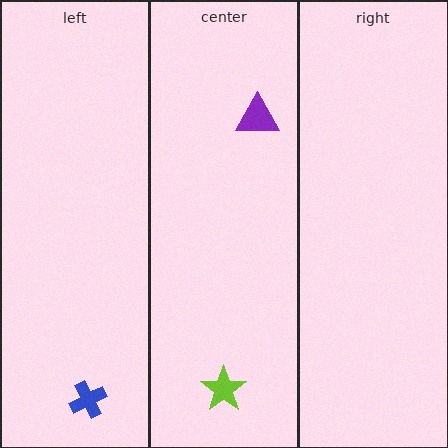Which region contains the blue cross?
The left region.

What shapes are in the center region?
The lime star, the purple triangle.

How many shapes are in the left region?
1.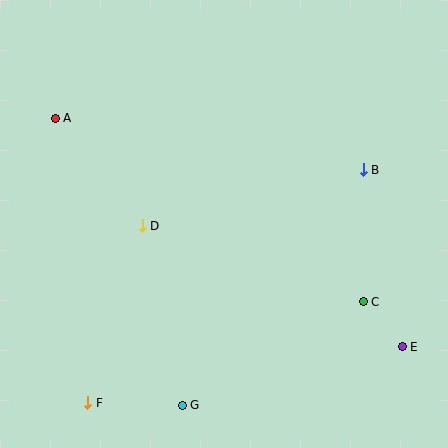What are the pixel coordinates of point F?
Point F is at (88, 403).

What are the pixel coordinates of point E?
Point E is at (402, 347).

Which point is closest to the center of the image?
Point D at (142, 226) is closest to the center.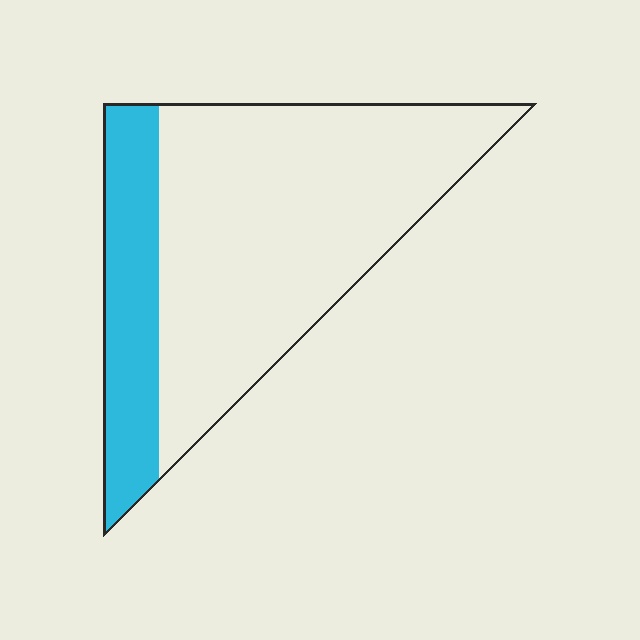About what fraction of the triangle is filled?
About one quarter (1/4).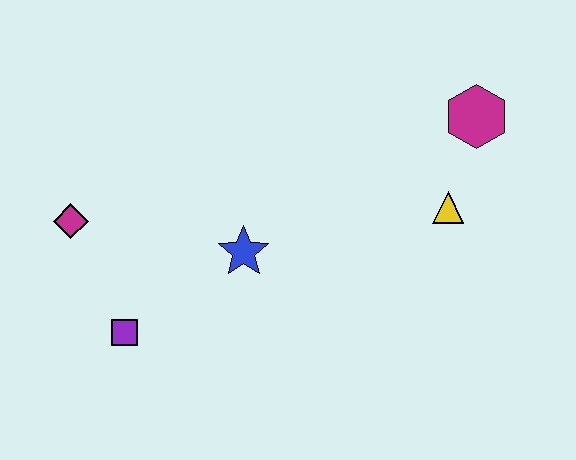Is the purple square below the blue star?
Yes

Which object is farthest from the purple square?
The magenta hexagon is farthest from the purple square.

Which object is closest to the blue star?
The purple square is closest to the blue star.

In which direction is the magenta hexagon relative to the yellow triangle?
The magenta hexagon is above the yellow triangle.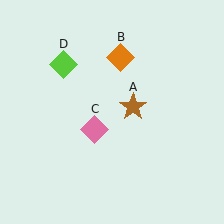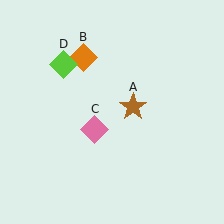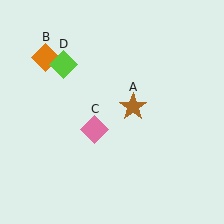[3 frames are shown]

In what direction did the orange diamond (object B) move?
The orange diamond (object B) moved left.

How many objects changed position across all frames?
1 object changed position: orange diamond (object B).